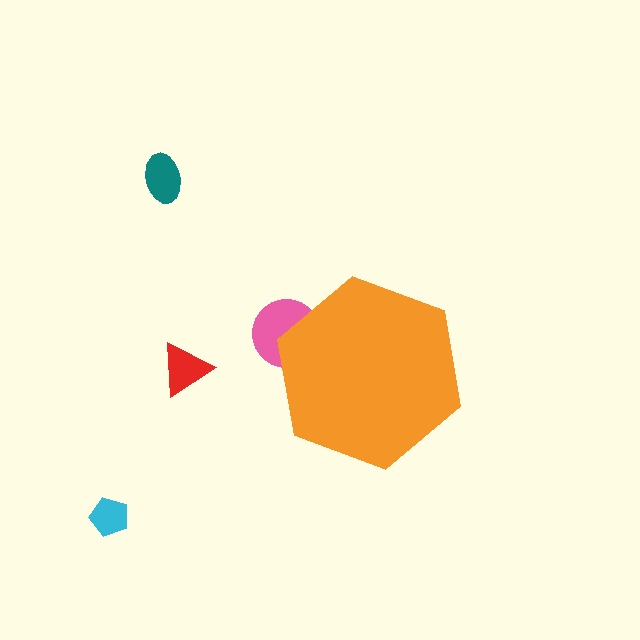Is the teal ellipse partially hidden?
No, the teal ellipse is fully visible.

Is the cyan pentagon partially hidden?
No, the cyan pentagon is fully visible.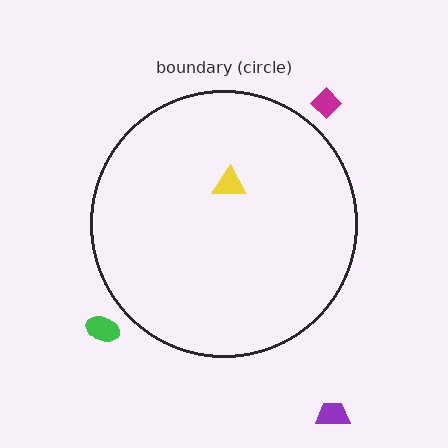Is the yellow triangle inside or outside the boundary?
Inside.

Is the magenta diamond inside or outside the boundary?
Outside.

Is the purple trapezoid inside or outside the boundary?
Outside.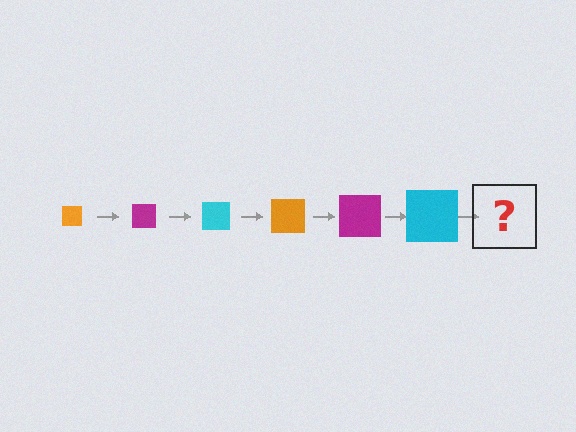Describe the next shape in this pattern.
It should be an orange square, larger than the previous one.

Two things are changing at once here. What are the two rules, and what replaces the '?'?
The two rules are that the square grows larger each step and the color cycles through orange, magenta, and cyan. The '?' should be an orange square, larger than the previous one.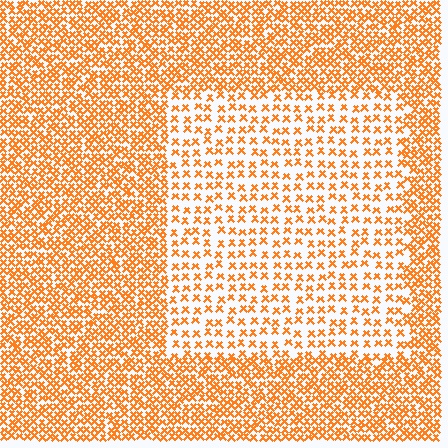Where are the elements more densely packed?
The elements are more densely packed outside the rectangle boundary.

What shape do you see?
I see a rectangle.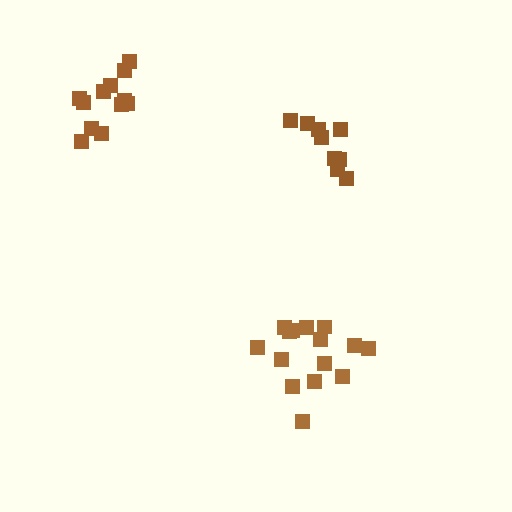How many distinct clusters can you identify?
There are 3 distinct clusters.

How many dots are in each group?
Group 1: 15 dots, Group 2: 9 dots, Group 3: 12 dots (36 total).